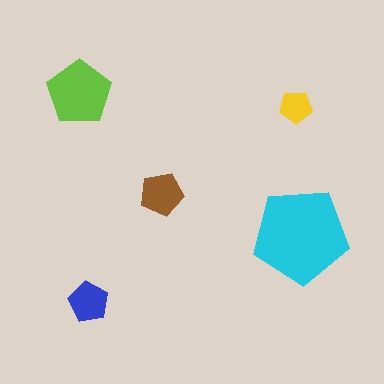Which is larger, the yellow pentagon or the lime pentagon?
The lime one.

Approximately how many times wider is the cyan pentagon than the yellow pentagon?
About 3 times wider.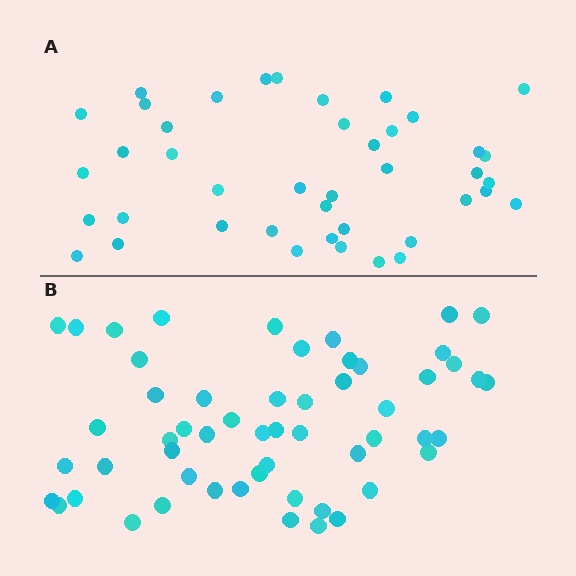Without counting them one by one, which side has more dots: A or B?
Region B (the bottom region) has more dots.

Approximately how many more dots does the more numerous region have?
Region B has approximately 15 more dots than region A.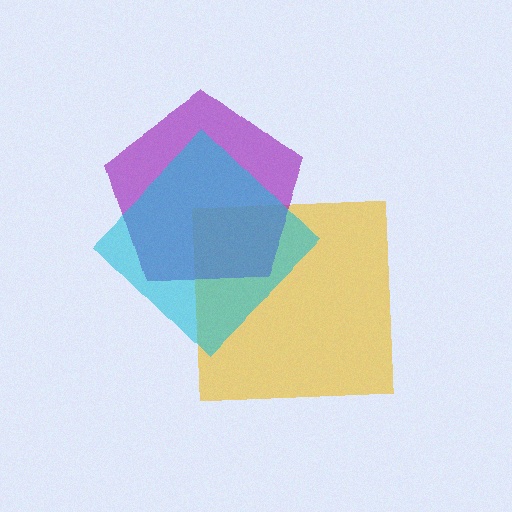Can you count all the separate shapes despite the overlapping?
Yes, there are 3 separate shapes.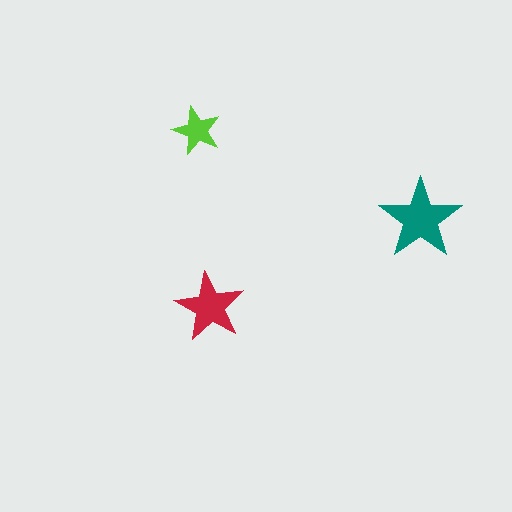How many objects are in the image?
There are 3 objects in the image.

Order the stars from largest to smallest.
the teal one, the red one, the lime one.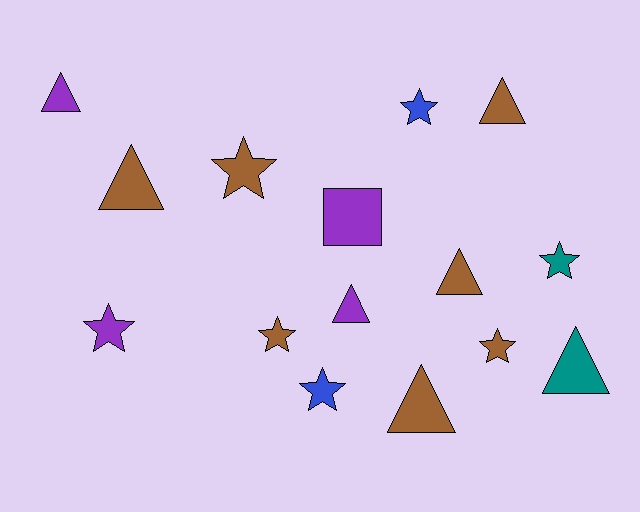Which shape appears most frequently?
Triangle, with 7 objects.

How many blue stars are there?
There are 2 blue stars.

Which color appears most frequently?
Brown, with 7 objects.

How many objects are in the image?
There are 15 objects.